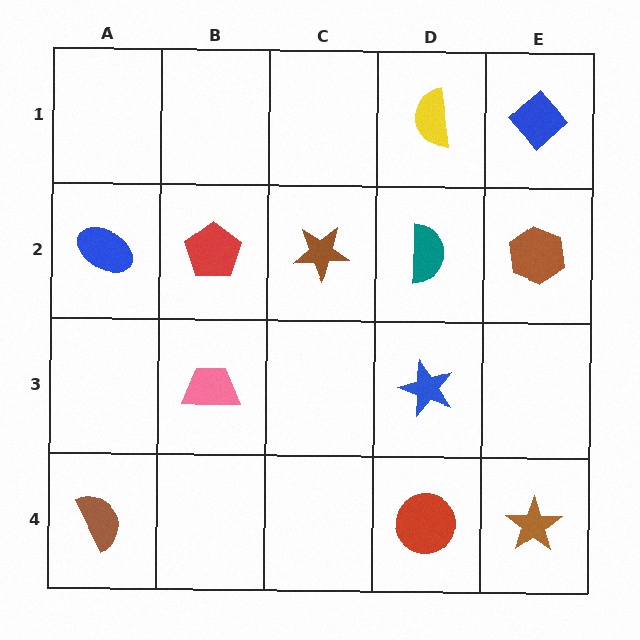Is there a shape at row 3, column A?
No, that cell is empty.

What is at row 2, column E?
A brown hexagon.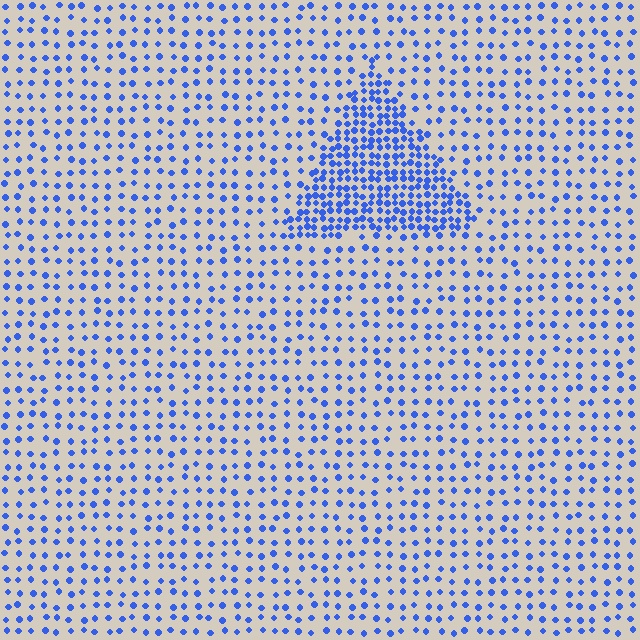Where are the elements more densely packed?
The elements are more densely packed inside the triangle boundary.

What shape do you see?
I see a triangle.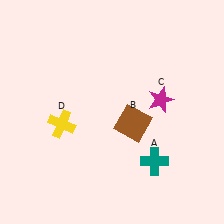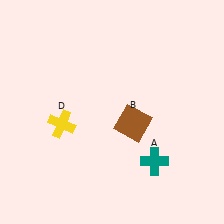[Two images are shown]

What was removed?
The magenta star (C) was removed in Image 2.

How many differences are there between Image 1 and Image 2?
There is 1 difference between the two images.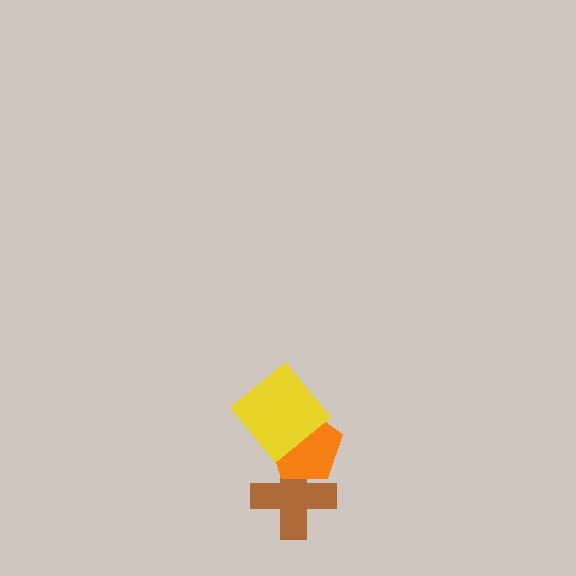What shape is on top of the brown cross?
The orange pentagon is on top of the brown cross.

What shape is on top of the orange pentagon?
The yellow diamond is on top of the orange pentagon.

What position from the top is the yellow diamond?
The yellow diamond is 1st from the top.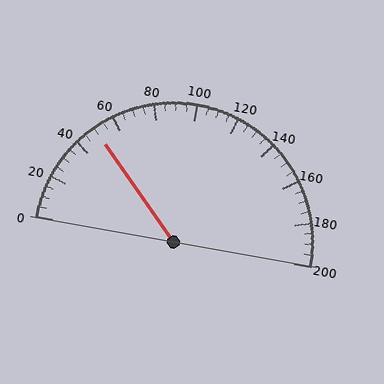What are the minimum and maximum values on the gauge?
The gauge ranges from 0 to 200.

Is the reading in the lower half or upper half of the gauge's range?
The reading is in the lower half of the range (0 to 200).